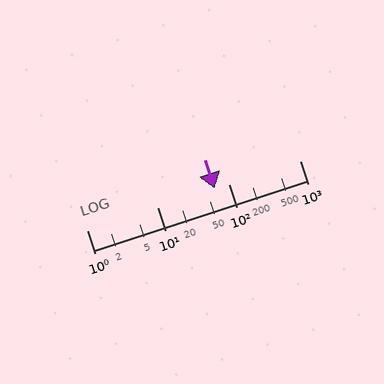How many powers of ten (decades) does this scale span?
The scale spans 3 decades, from 1 to 1000.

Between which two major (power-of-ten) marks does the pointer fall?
The pointer is between 10 and 100.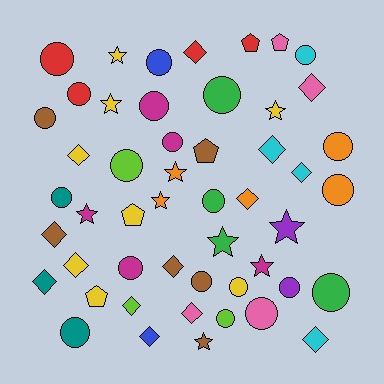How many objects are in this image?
There are 50 objects.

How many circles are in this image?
There are 21 circles.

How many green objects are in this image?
There are 4 green objects.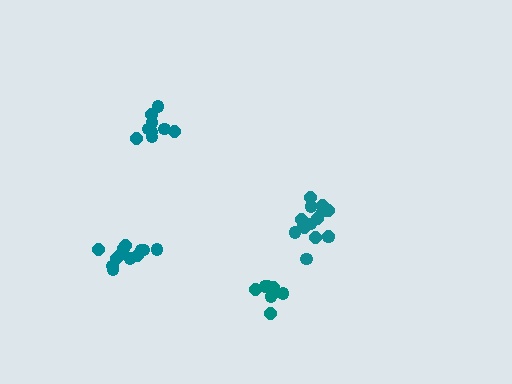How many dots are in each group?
Group 1: 15 dots, Group 2: 9 dots, Group 3: 12 dots, Group 4: 9 dots (45 total).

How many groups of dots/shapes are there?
There are 4 groups.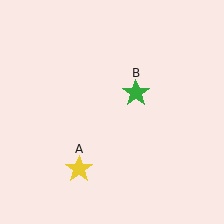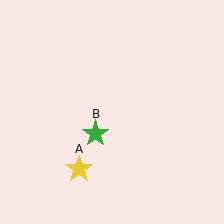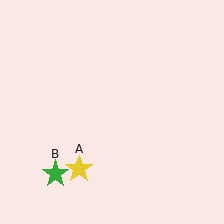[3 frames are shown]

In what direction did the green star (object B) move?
The green star (object B) moved down and to the left.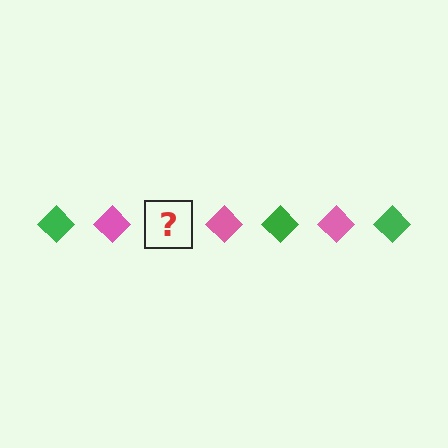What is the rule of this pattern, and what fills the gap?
The rule is that the pattern cycles through green, pink diamonds. The gap should be filled with a green diamond.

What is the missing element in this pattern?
The missing element is a green diamond.